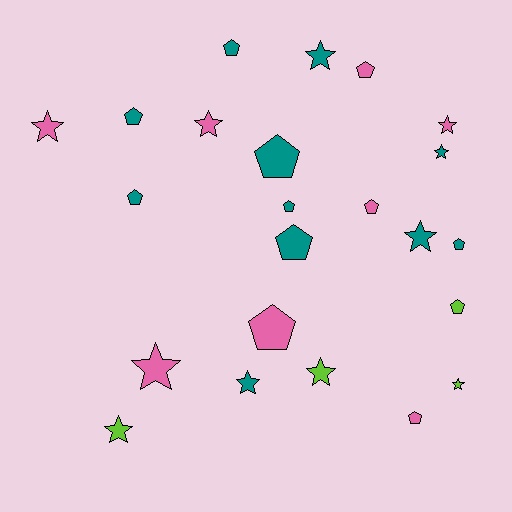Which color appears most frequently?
Teal, with 11 objects.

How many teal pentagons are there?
There are 7 teal pentagons.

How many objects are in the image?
There are 23 objects.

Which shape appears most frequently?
Pentagon, with 12 objects.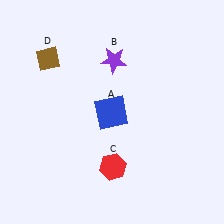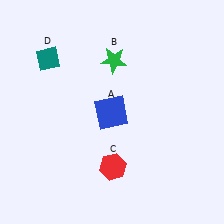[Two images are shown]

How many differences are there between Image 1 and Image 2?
There are 2 differences between the two images.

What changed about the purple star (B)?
In Image 1, B is purple. In Image 2, it changed to green.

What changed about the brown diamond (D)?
In Image 1, D is brown. In Image 2, it changed to teal.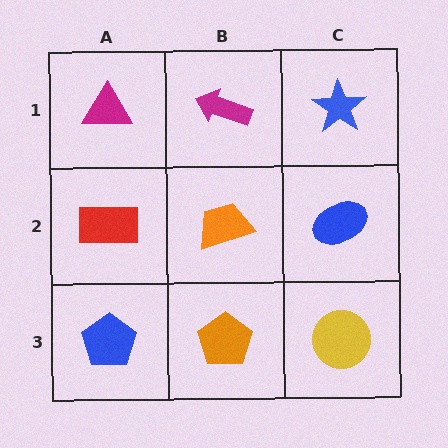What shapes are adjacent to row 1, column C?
A blue ellipse (row 2, column C), a magenta arrow (row 1, column B).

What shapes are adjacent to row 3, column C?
A blue ellipse (row 2, column C), an orange pentagon (row 3, column B).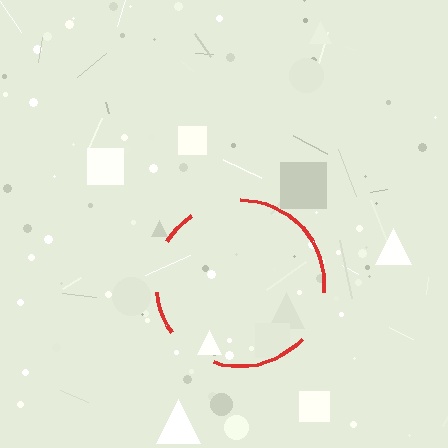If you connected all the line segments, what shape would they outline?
They would outline a circle.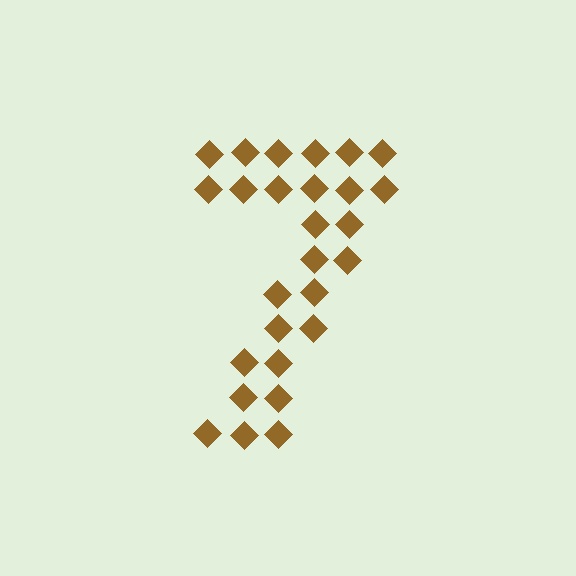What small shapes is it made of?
It is made of small diamonds.